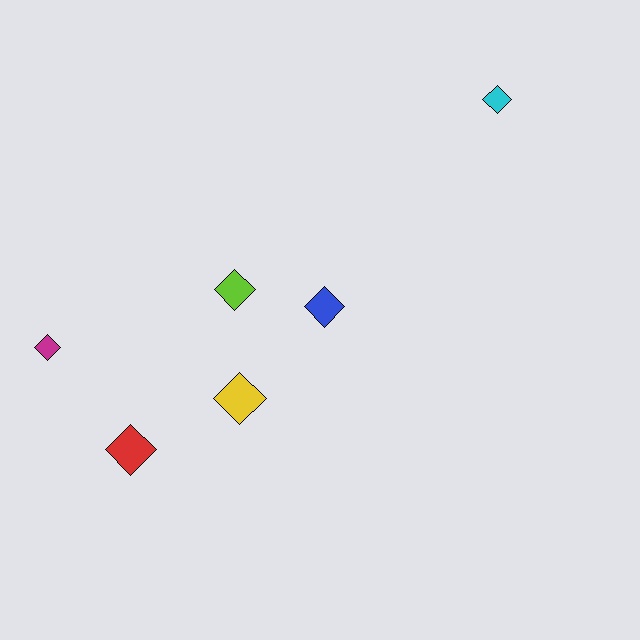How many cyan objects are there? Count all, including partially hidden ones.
There is 1 cyan object.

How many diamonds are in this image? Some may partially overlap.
There are 6 diamonds.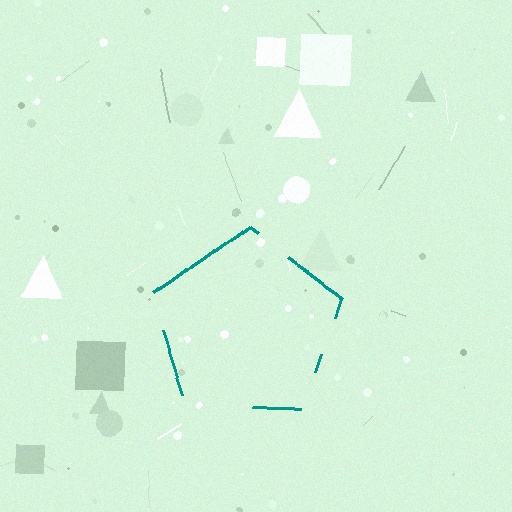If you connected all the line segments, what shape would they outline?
They would outline a pentagon.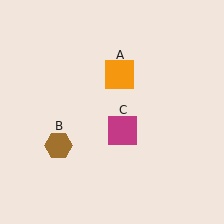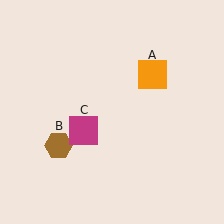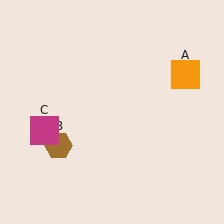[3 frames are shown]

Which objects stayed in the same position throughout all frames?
Brown hexagon (object B) remained stationary.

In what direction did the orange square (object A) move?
The orange square (object A) moved right.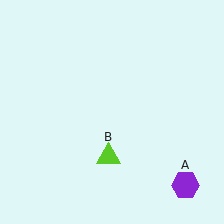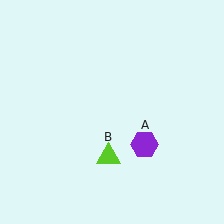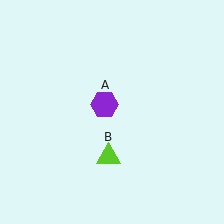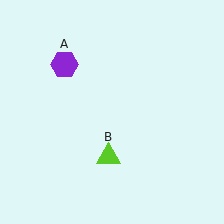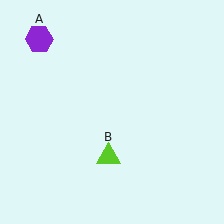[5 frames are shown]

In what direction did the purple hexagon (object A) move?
The purple hexagon (object A) moved up and to the left.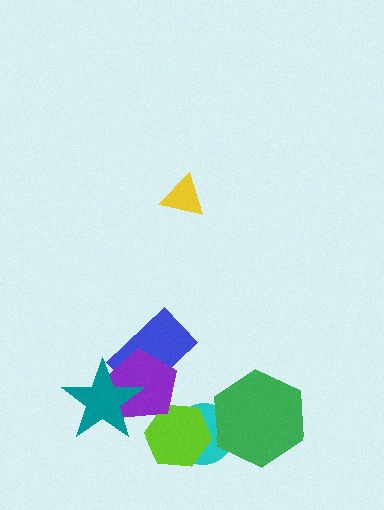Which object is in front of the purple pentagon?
The teal star is in front of the purple pentagon.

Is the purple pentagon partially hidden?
Yes, it is partially covered by another shape.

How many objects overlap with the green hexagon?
1 object overlaps with the green hexagon.